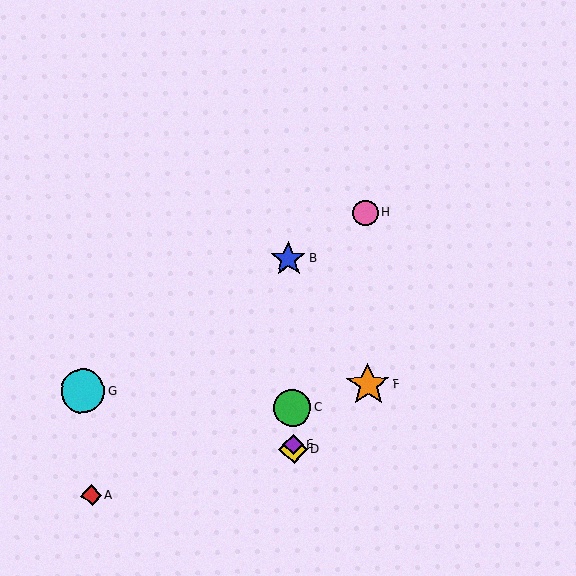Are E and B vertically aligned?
Yes, both are at x≈293.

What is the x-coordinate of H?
Object H is at x≈365.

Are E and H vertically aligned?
No, E is at x≈293 and H is at x≈365.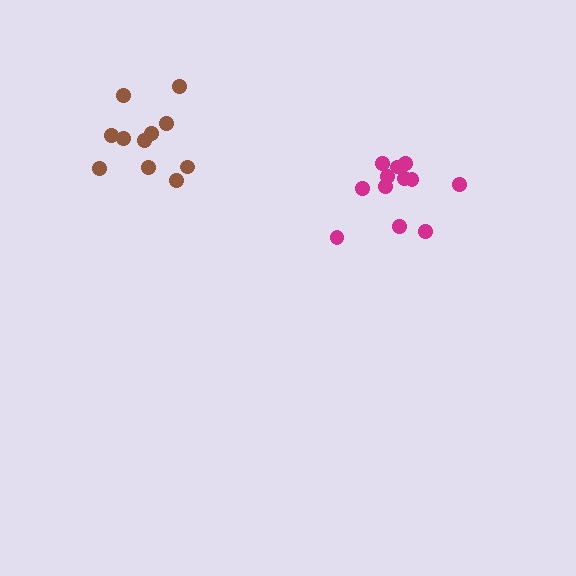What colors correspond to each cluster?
The clusters are colored: magenta, brown.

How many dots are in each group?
Group 1: 12 dots, Group 2: 11 dots (23 total).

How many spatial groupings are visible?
There are 2 spatial groupings.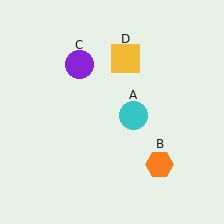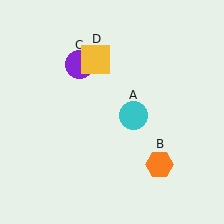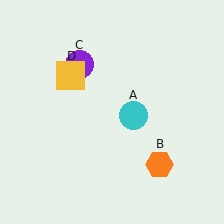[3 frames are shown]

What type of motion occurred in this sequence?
The yellow square (object D) rotated counterclockwise around the center of the scene.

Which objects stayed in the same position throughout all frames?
Cyan circle (object A) and orange hexagon (object B) and purple circle (object C) remained stationary.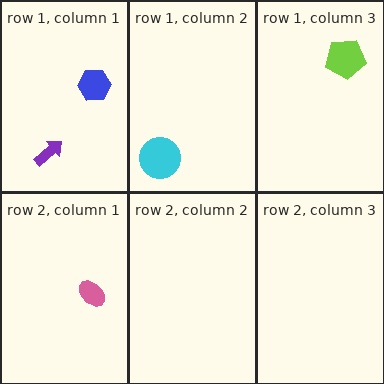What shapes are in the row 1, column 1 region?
The purple arrow, the blue hexagon.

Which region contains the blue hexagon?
The row 1, column 1 region.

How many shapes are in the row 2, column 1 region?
1.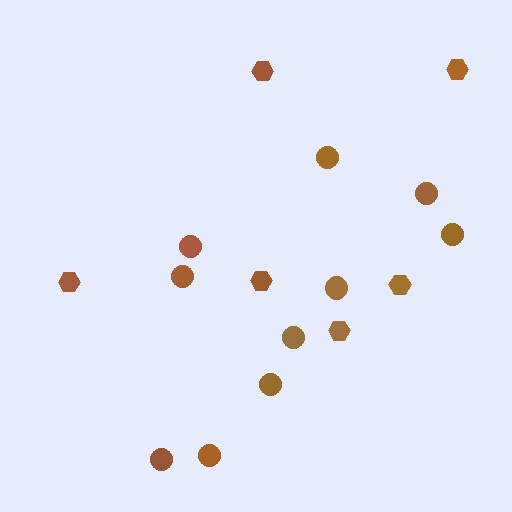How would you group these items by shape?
There are 2 groups: one group of circles (10) and one group of hexagons (6).